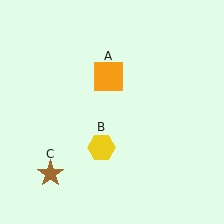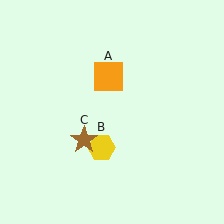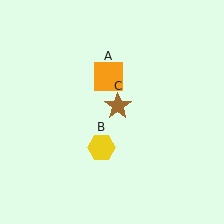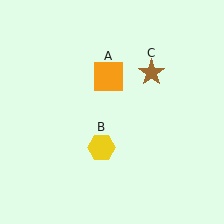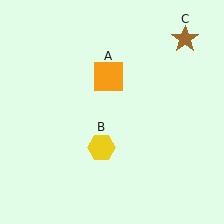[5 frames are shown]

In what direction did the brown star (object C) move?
The brown star (object C) moved up and to the right.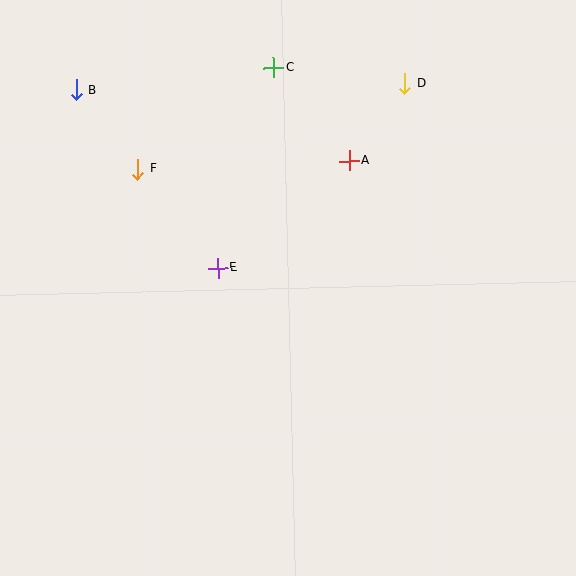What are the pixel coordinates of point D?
Point D is at (405, 83).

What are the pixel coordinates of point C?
Point C is at (273, 68).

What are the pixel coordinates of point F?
Point F is at (138, 169).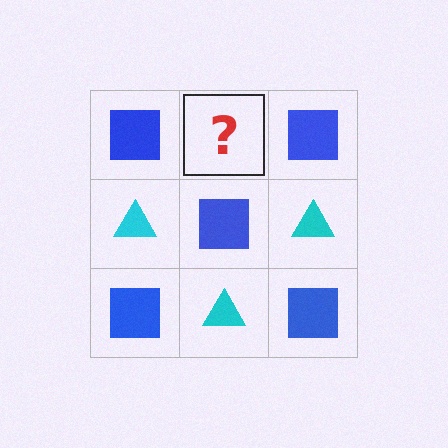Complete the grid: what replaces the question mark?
The question mark should be replaced with a cyan triangle.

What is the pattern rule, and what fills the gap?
The rule is that it alternates blue square and cyan triangle in a checkerboard pattern. The gap should be filled with a cyan triangle.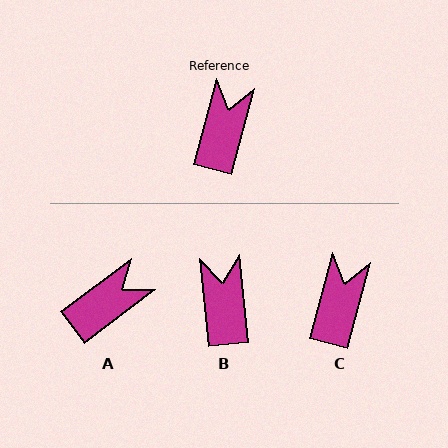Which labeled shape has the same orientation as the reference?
C.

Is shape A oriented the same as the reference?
No, it is off by about 38 degrees.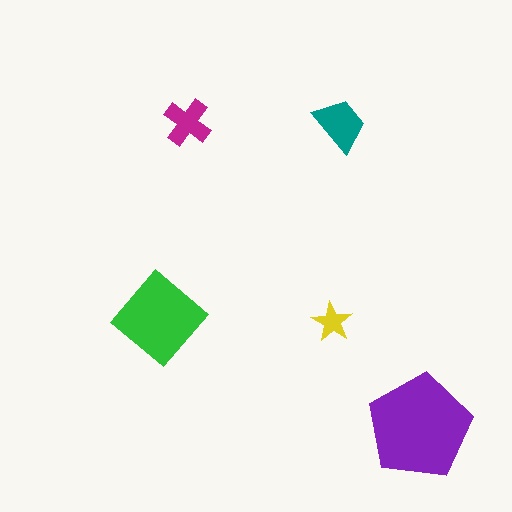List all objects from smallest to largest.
The yellow star, the magenta cross, the teal trapezoid, the green diamond, the purple pentagon.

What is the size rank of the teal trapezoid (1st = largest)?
3rd.